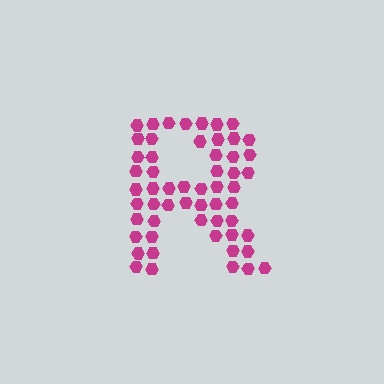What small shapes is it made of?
It is made of small hexagons.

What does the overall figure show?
The overall figure shows the letter R.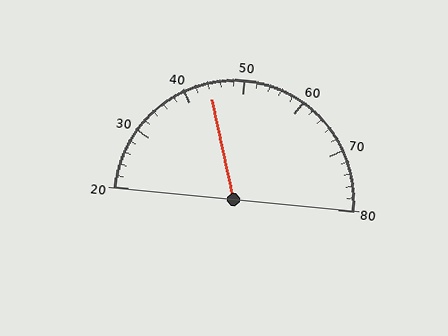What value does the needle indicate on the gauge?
The needle indicates approximately 44.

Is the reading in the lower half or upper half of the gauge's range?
The reading is in the lower half of the range (20 to 80).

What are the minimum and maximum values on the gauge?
The gauge ranges from 20 to 80.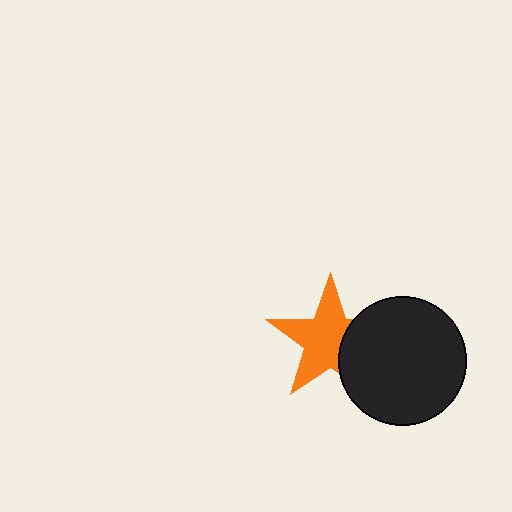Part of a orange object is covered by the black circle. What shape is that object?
It is a star.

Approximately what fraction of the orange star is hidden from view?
Roughly 31% of the orange star is hidden behind the black circle.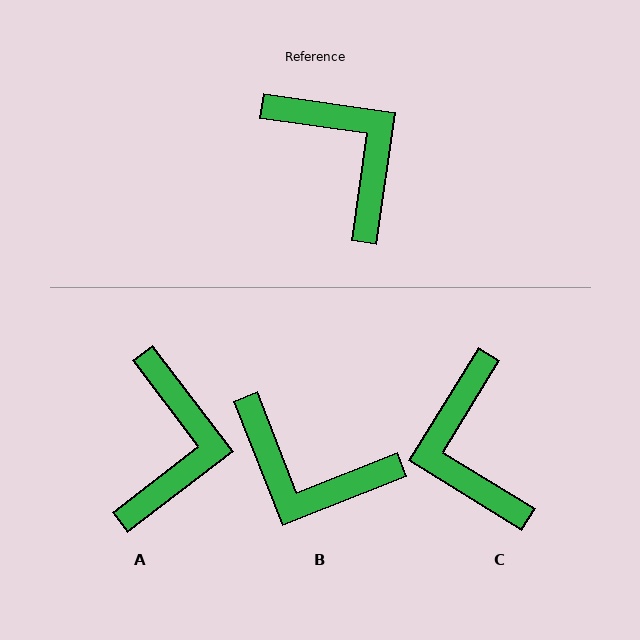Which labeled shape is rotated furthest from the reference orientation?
C, about 156 degrees away.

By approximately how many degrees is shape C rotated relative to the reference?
Approximately 156 degrees counter-clockwise.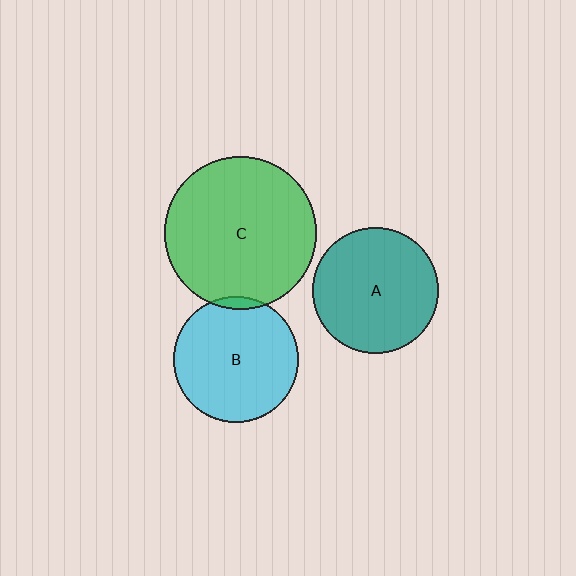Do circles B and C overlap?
Yes.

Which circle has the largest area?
Circle C (green).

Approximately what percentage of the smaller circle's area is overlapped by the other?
Approximately 5%.